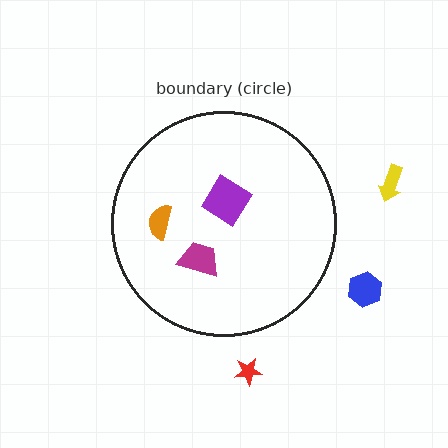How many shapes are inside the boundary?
3 inside, 3 outside.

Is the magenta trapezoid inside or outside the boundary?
Inside.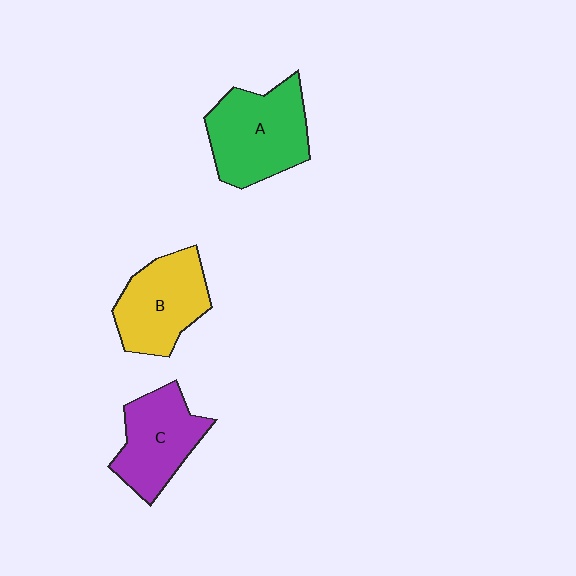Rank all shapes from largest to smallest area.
From largest to smallest: A (green), B (yellow), C (purple).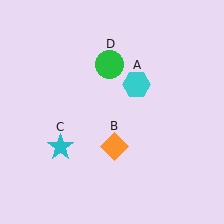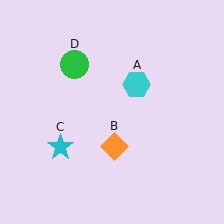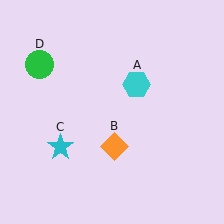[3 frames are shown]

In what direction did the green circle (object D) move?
The green circle (object D) moved left.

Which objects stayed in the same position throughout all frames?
Cyan hexagon (object A) and orange diamond (object B) and cyan star (object C) remained stationary.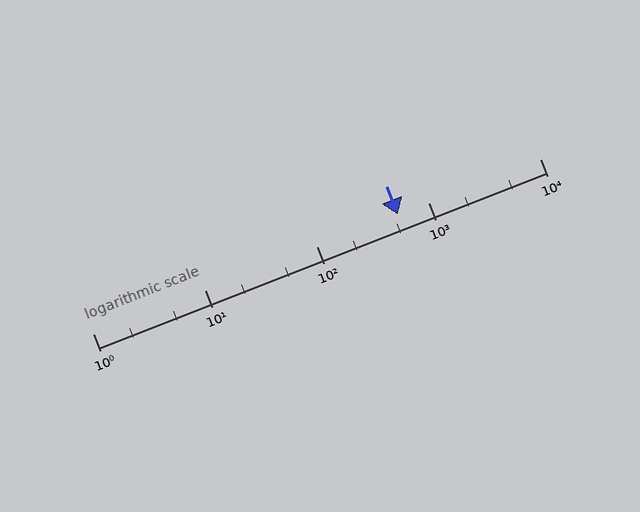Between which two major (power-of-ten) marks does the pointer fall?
The pointer is between 100 and 1000.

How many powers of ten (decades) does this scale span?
The scale spans 4 decades, from 1 to 10000.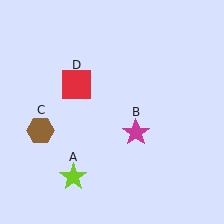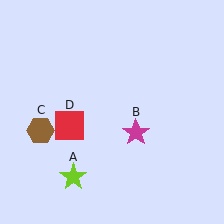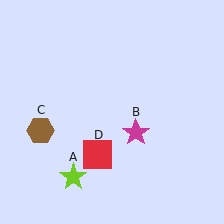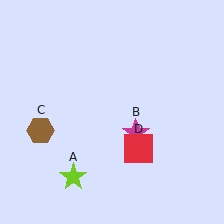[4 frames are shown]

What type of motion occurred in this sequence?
The red square (object D) rotated counterclockwise around the center of the scene.